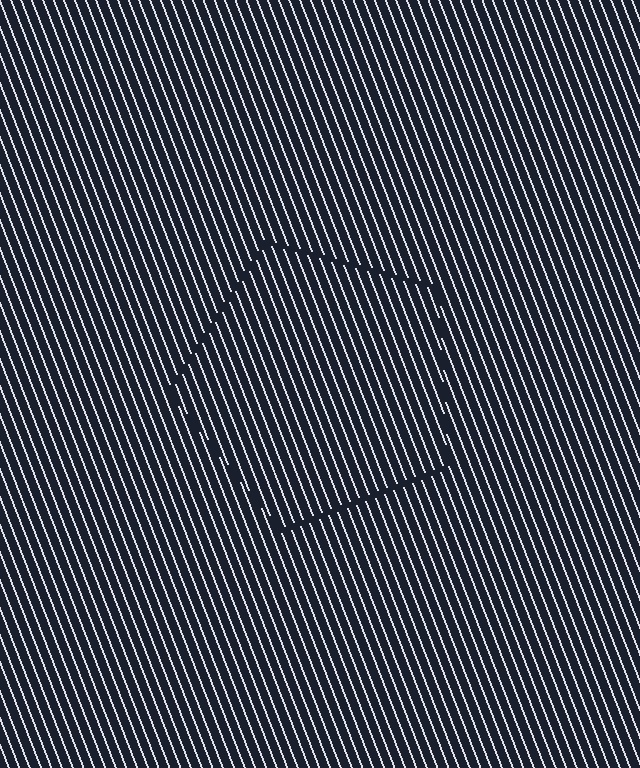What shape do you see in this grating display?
An illusory pentagon. The interior of the shape contains the same grating, shifted by half a period — the contour is defined by the phase discontinuity where line-ends from the inner and outer gratings abut.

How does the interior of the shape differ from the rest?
The interior of the shape contains the same grating, shifted by half a period — the contour is defined by the phase discontinuity where line-ends from the inner and outer gratings abut.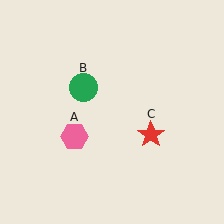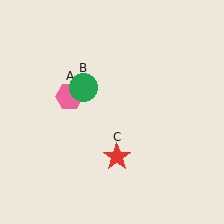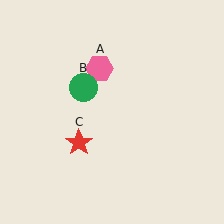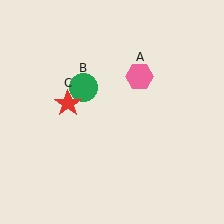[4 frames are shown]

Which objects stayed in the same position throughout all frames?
Green circle (object B) remained stationary.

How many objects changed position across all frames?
2 objects changed position: pink hexagon (object A), red star (object C).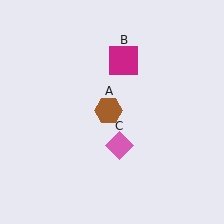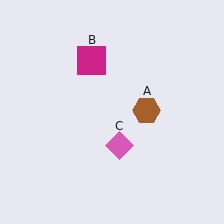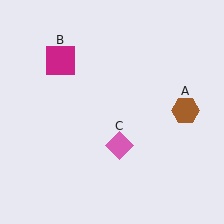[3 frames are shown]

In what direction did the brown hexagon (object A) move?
The brown hexagon (object A) moved right.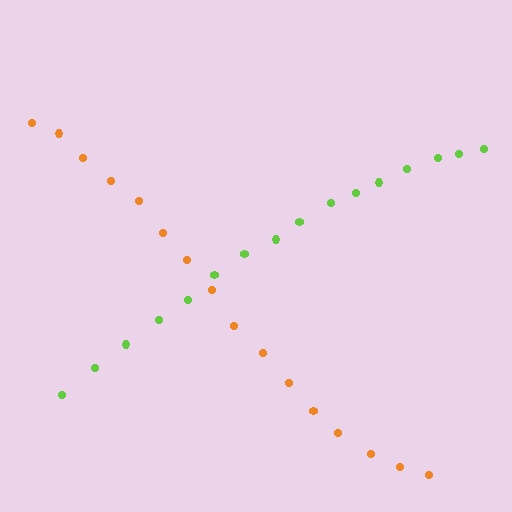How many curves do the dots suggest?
There are 2 distinct paths.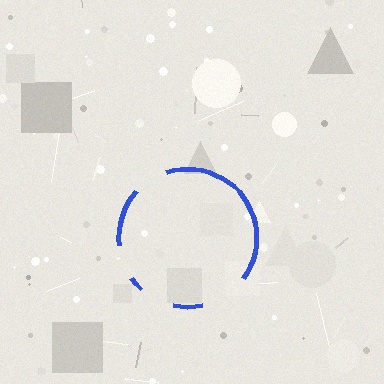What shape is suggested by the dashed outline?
The dashed outline suggests a circle.